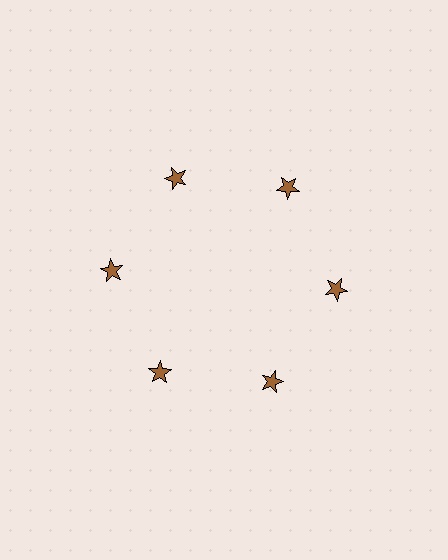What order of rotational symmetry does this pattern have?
This pattern has 6-fold rotational symmetry.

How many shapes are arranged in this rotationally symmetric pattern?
There are 6 shapes, arranged in 6 groups of 1.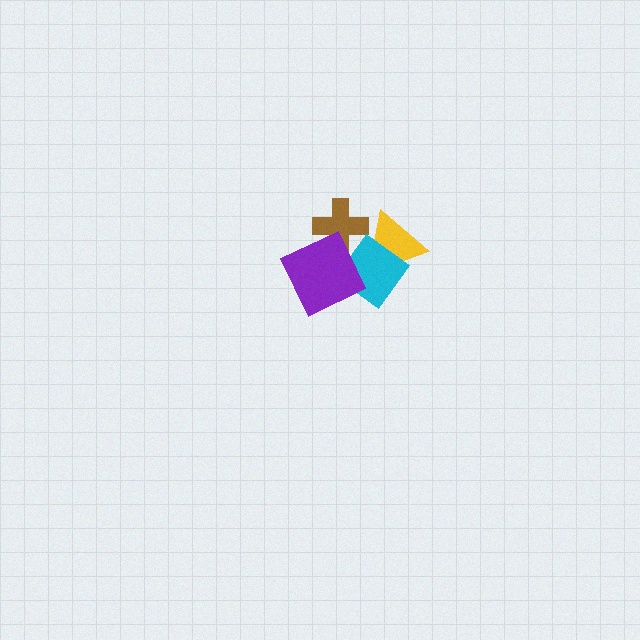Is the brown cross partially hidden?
Yes, it is partially covered by another shape.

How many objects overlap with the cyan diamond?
3 objects overlap with the cyan diamond.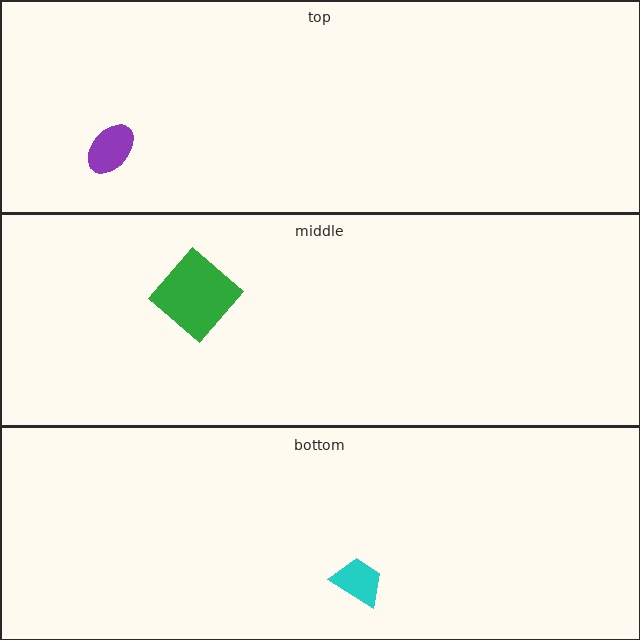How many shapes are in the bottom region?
1.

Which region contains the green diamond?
The middle region.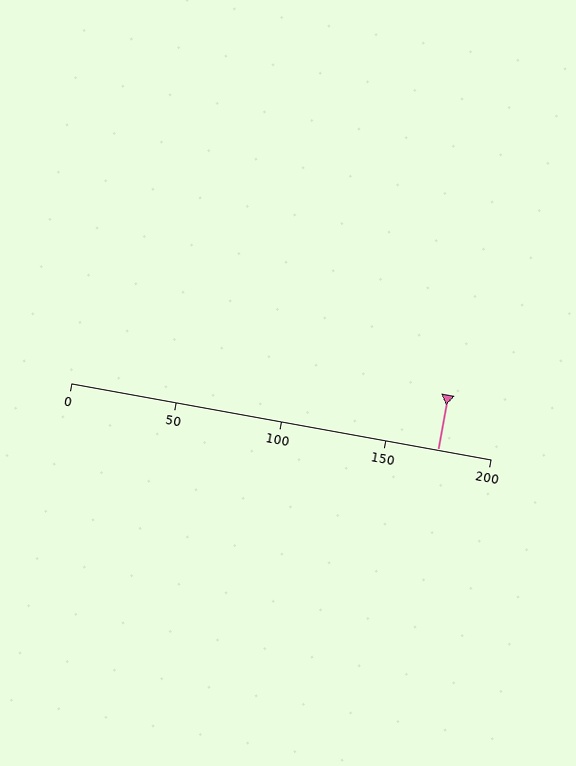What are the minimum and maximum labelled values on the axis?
The axis runs from 0 to 200.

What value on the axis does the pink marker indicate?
The marker indicates approximately 175.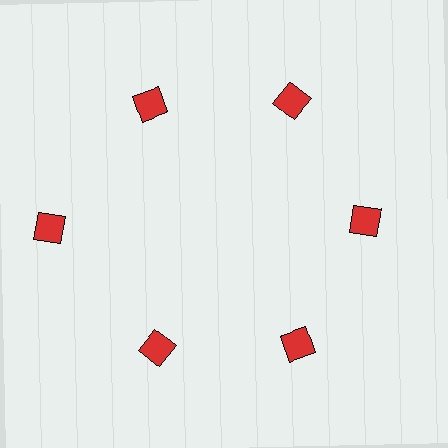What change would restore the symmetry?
The symmetry would be restored by moving it inward, back onto the ring so that all 6 diamonds sit at equal angles and equal distance from the center.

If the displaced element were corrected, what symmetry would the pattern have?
It would have 6-fold rotational symmetry — the pattern would map onto itself every 60 degrees.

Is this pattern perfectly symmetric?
No. The 6 red diamonds are arranged in a ring, but one element near the 9 o'clock position is pushed outward from the center, breaking the 6-fold rotational symmetry.